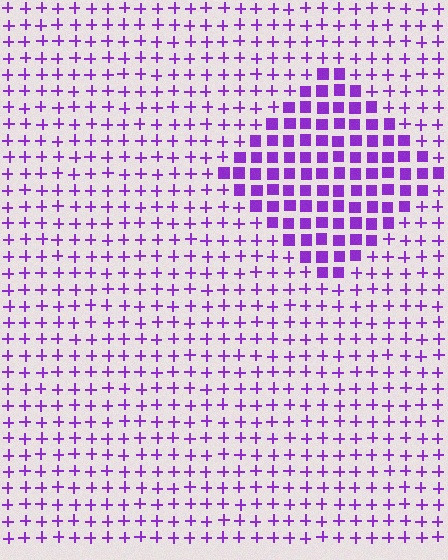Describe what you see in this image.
The image is filled with small purple elements arranged in a uniform grid. A diamond-shaped region contains squares, while the surrounding area contains plus signs. The boundary is defined purely by the change in element shape.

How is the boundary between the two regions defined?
The boundary is defined by a change in element shape: squares inside vs. plus signs outside. All elements share the same color and spacing.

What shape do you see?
I see a diamond.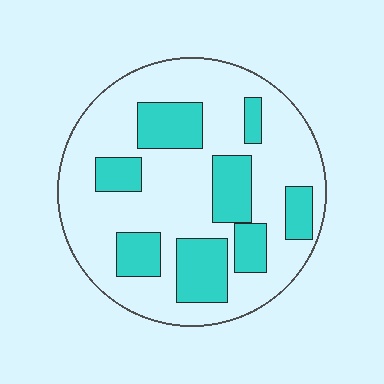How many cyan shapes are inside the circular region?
8.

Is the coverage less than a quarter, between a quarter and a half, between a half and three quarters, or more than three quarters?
Between a quarter and a half.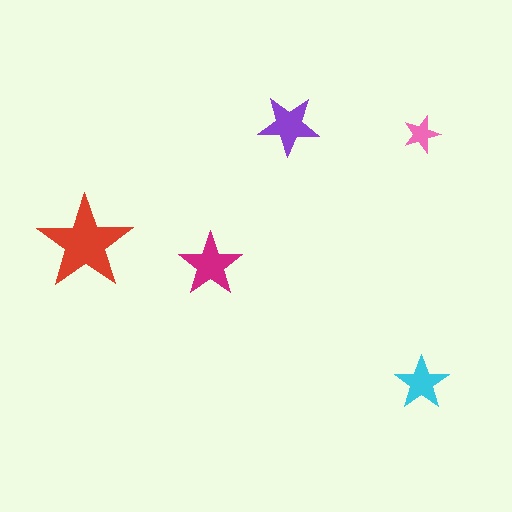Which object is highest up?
The purple star is topmost.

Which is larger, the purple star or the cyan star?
The purple one.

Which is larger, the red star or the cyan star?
The red one.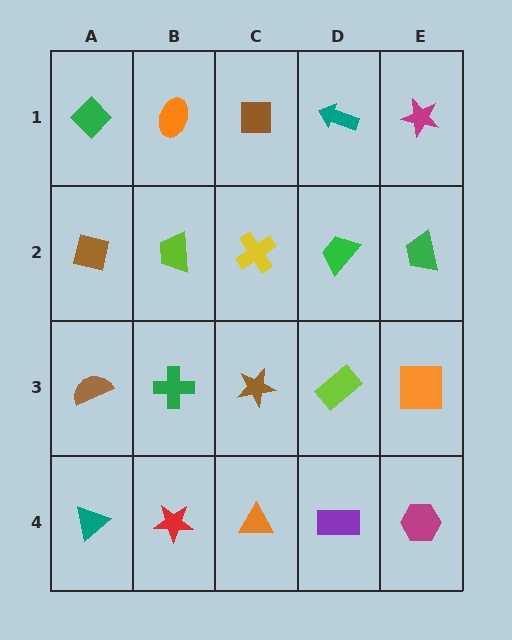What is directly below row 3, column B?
A red star.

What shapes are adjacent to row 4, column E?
An orange square (row 3, column E), a purple rectangle (row 4, column D).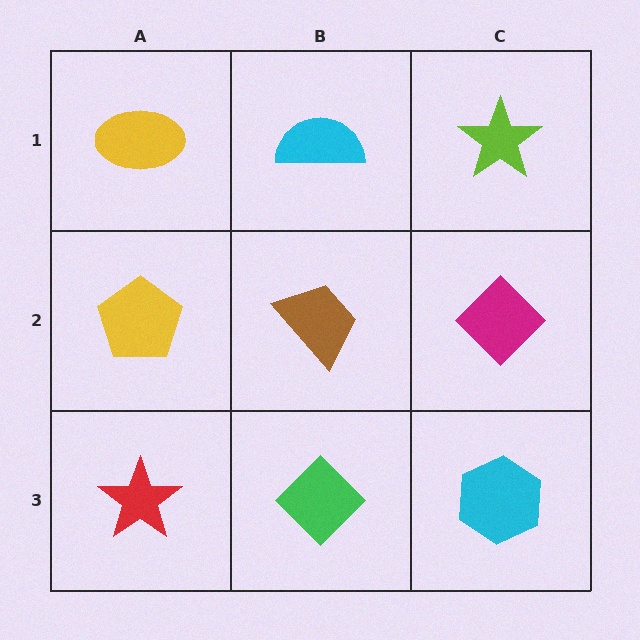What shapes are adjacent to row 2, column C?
A lime star (row 1, column C), a cyan hexagon (row 3, column C), a brown trapezoid (row 2, column B).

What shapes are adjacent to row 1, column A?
A yellow pentagon (row 2, column A), a cyan semicircle (row 1, column B).